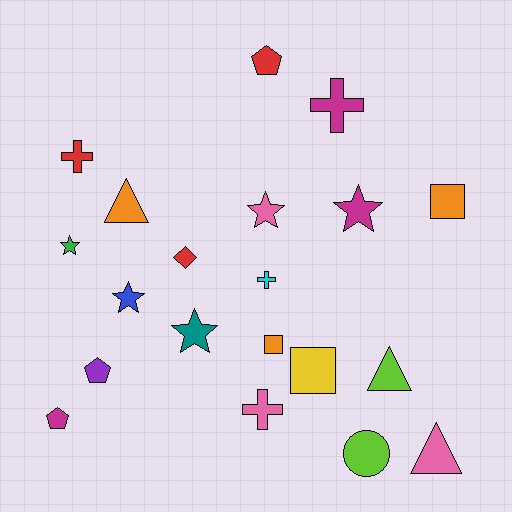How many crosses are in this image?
There are 4 crosses.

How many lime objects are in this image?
There are 2 lime objects.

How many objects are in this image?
There are 20 objects.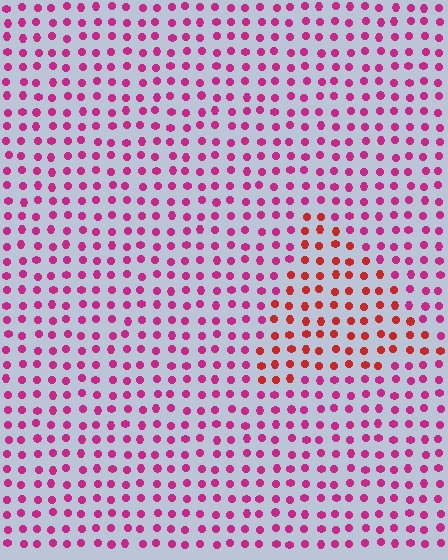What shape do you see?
I see a triangle.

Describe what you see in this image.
The image is filled with small magenta elements in a uniform arrangement. A triangle-shaped region is visible where the elements are tinted to a slightly different hue, forming a subtle color boundary.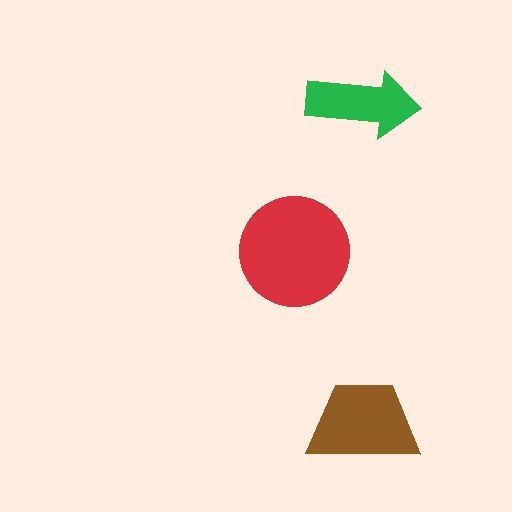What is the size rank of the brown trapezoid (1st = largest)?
2nd.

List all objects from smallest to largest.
The green arrow, the brown trapezoid, the red circle.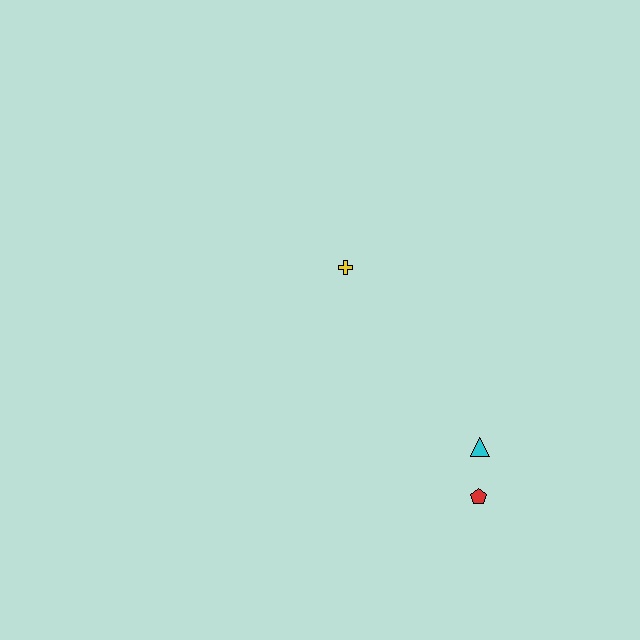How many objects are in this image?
There are 3 objects.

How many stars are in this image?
There are no stars.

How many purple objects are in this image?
There are no purple objects.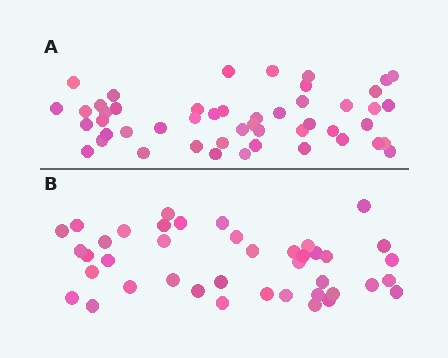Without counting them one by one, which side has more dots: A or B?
Region A (the top region) has more dots.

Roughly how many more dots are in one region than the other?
Region A has roughly 8 or so more dots than region B.